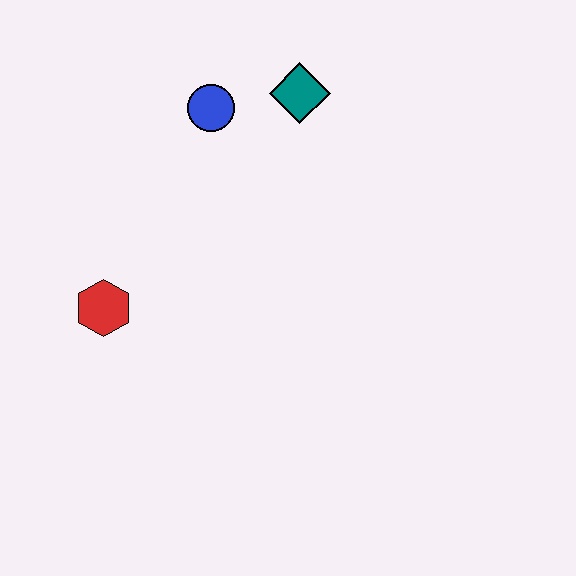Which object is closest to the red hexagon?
The blue circle is closest to the red hexagon.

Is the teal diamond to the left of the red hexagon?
No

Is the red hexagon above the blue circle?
No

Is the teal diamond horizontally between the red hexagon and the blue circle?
No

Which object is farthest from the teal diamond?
The red hexagon is farthest from the teal diamond.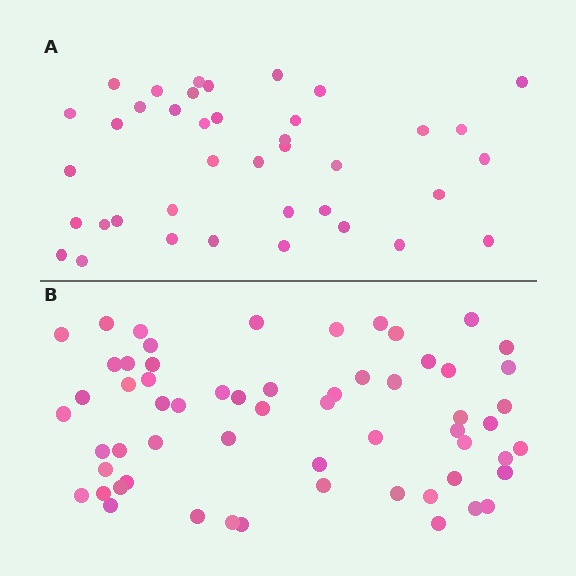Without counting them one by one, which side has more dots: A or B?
Region B (the bottom region) has more dots.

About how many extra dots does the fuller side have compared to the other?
Region B has approximately 20 more dots than region A.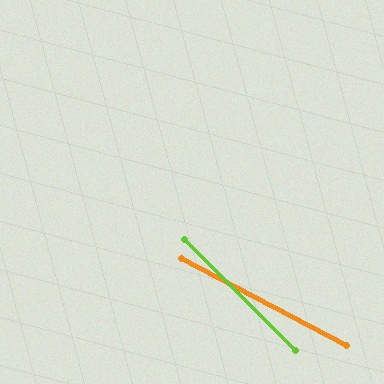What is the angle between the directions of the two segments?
Approximately 17 degrees.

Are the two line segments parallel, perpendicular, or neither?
Neither parallel nor perpendicular — they differ by about 17°.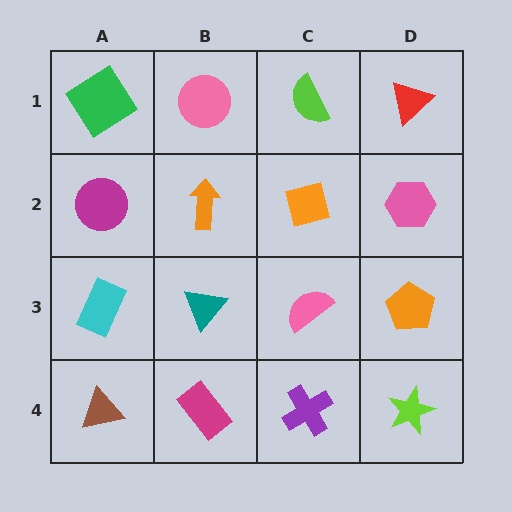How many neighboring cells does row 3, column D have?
3.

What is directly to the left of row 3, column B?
A cyan rectangle.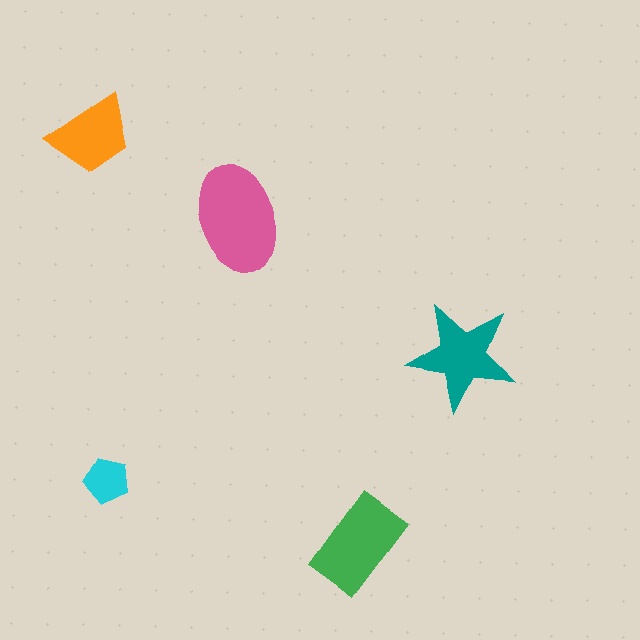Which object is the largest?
The pink ellipse.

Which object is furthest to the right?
The teal star is rightmost.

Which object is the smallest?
The cyan pentagon.